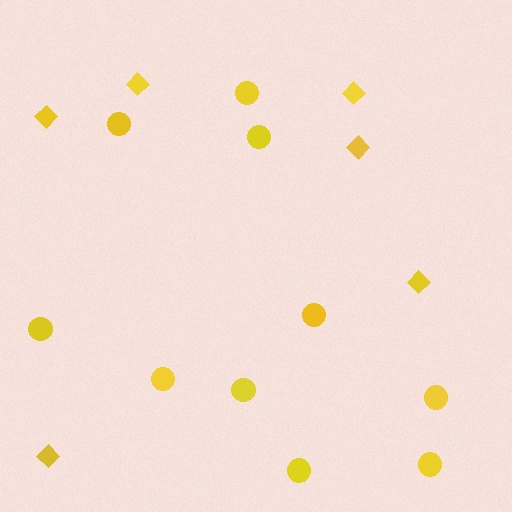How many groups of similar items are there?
There are 2 groups: one group of circles (10) and one group of diamonds (6).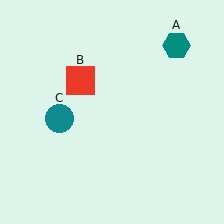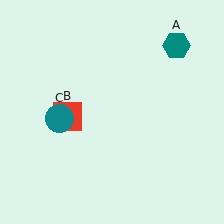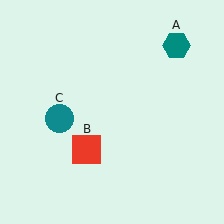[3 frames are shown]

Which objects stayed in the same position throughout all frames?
Teal hexagon (object A) and teal circle (object C) remained stationary.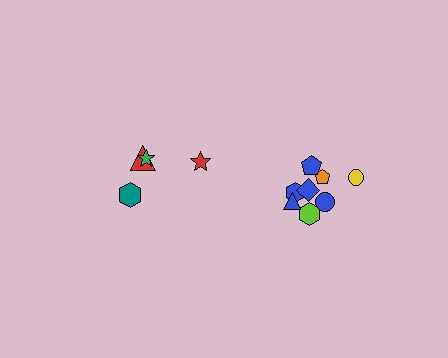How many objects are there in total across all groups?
There are 12 objects.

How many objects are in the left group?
There are 4 objects.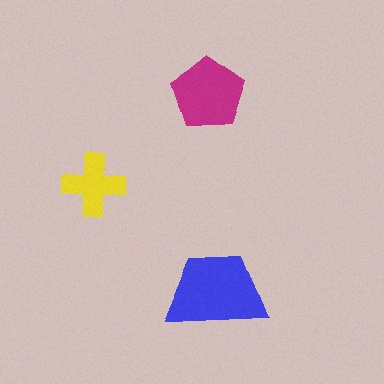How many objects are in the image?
There are 3 objects in the image.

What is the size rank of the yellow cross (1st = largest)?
3rd.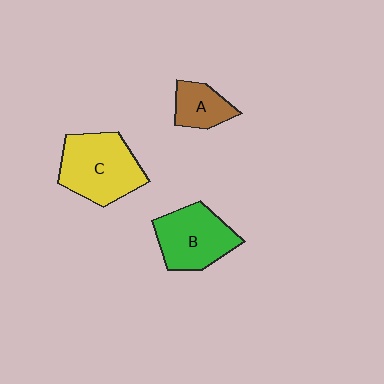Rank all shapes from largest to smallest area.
From largest to smallest: C (yellow), B (green), A (brown).